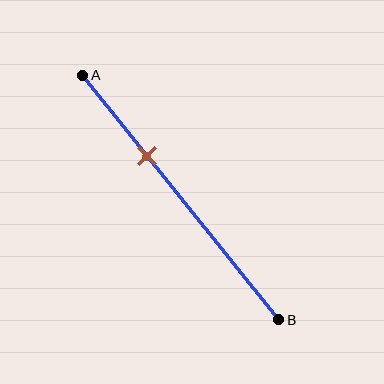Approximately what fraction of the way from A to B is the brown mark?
The brown mark is approximately 35% of the way from A to B.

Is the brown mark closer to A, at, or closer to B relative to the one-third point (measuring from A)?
The brown mark is approximately at the one-third point of segment AB.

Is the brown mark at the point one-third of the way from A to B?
Yes, the mark is approximately at the one-third point.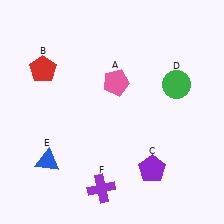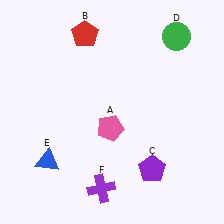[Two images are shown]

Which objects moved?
The objects that moved are: the pink pentagon (A), the red pentagon (B), the green circle (D).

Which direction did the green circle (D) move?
The green circle (D) moved up.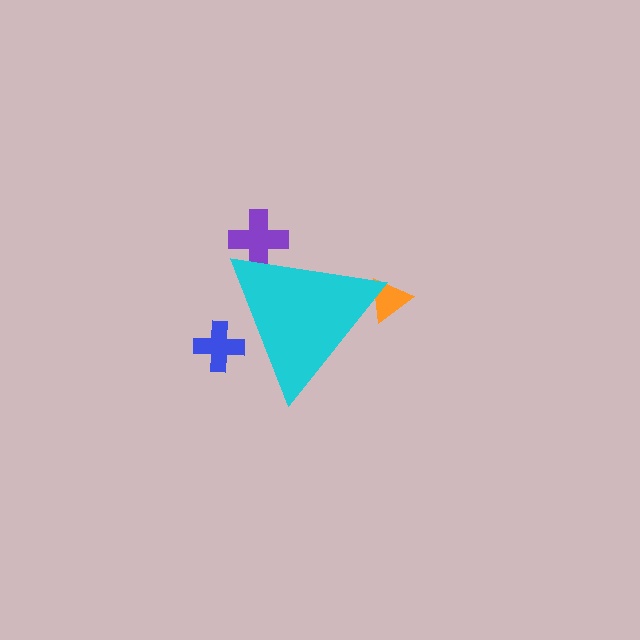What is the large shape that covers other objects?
A cyan triangle.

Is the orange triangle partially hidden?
Yes, the orange triangle is partially hidden behind the cyan triangle.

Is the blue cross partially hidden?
Yes, the blue cross is partially hidden behind the cyan triangle.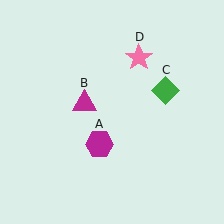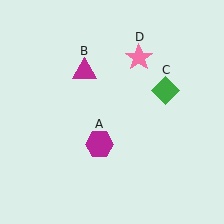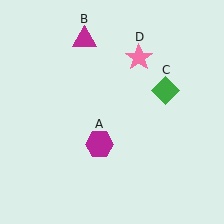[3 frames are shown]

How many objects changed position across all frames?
1 object changed position: magenta triangle (object B).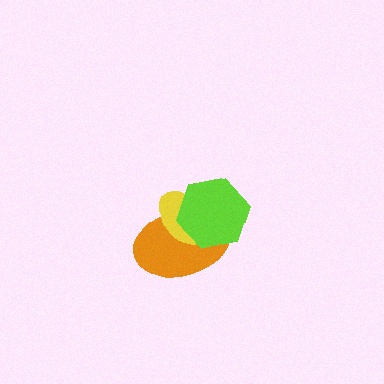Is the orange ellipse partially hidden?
Yes, it is partially covered by another shape.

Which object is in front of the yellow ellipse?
The lime hexagon is in front of the yellow ellipse.